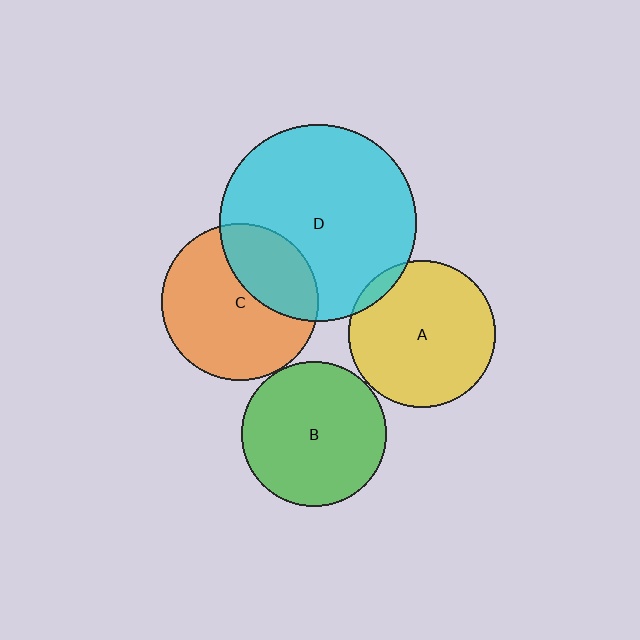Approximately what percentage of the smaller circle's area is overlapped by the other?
Approximately 5%.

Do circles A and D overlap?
Yes.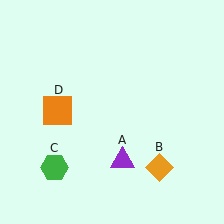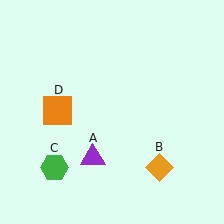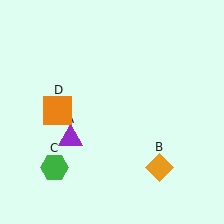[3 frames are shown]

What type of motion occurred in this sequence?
The purple triangle (object A) rotated clockwise around the center of the scene.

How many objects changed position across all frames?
1 object changed position: purple triangle (object A).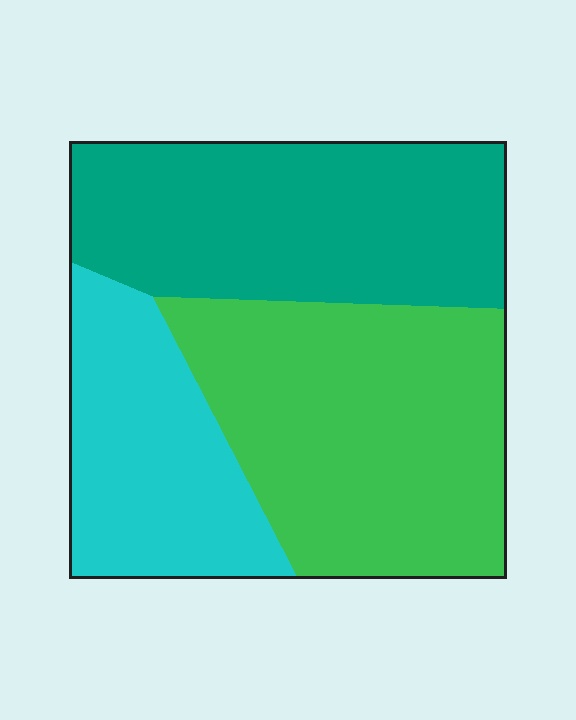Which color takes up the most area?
Green, at roughly 40%.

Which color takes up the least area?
Cyan, at roughly 25%.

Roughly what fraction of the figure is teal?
Teal covers around 35% of the figure.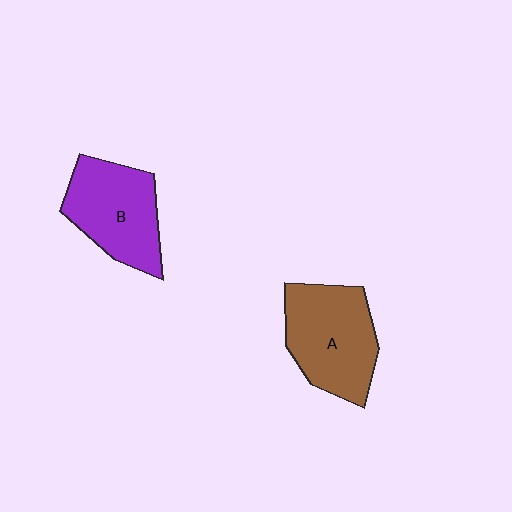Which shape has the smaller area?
Shape B (purple).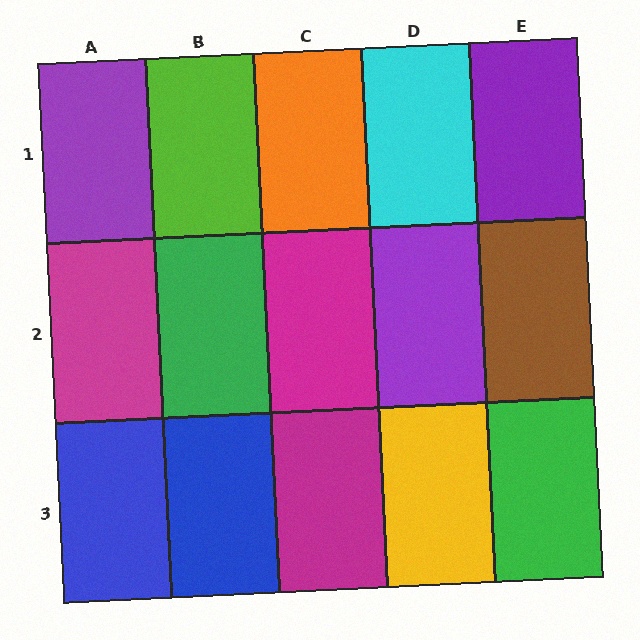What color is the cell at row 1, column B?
Lime.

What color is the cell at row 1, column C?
Orange.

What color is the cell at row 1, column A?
Purple.